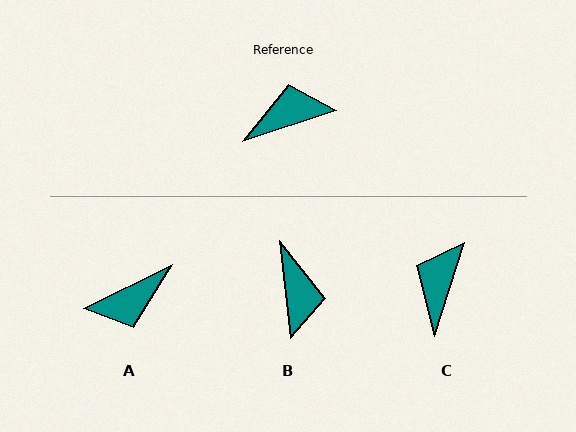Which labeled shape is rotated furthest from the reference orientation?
A, about 172 degrees away.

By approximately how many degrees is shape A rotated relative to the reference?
Approximately 172 degrees clockwise.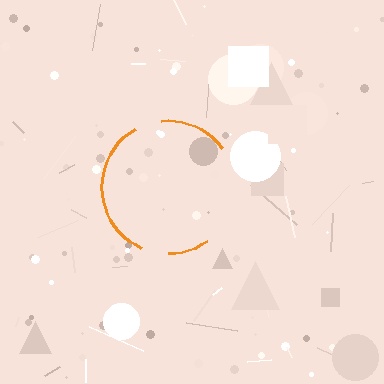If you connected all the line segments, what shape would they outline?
They would outline a circle.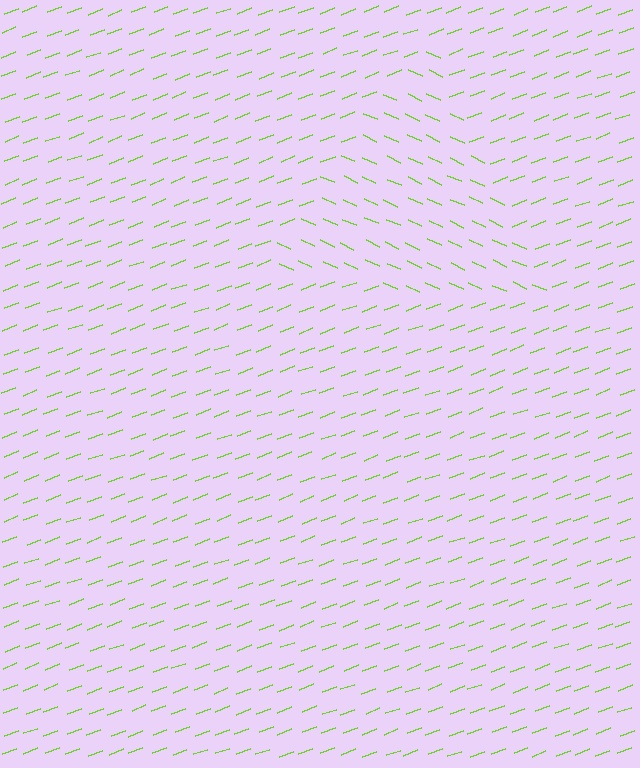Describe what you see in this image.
The image is filled with small lime line segments. A triangle region in the image has lines oriented differently from the surrounding lines, creating a visible texture boundary.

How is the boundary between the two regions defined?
The boundary is defined purely by a change in line orientation (approximately 45 degrees difference). All lines are the same color and thickness.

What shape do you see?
I see a triangle.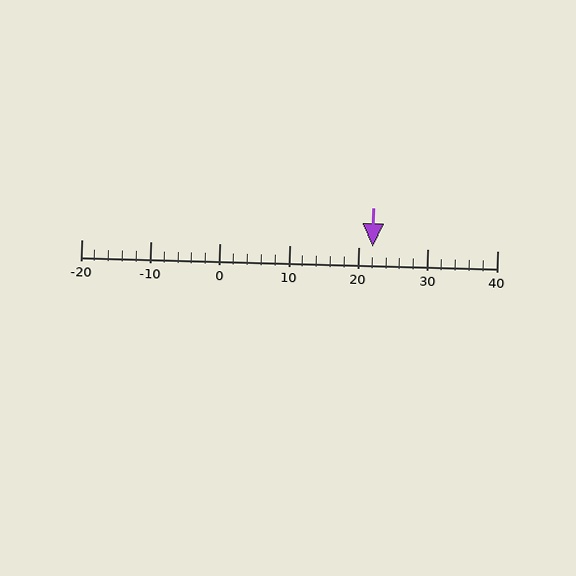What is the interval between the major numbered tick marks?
The major tick marks are spaced 10 units apart.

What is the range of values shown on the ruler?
The ruler shows values from -20 to 40.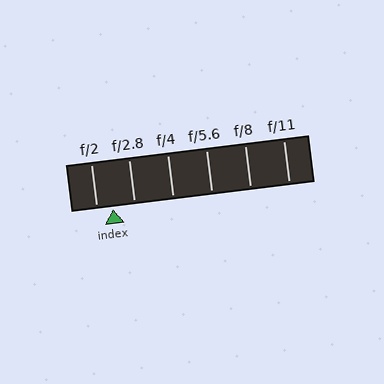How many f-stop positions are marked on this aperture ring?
There are 6 f-stop positions marked.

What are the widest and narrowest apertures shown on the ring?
The widest aperture shown is f/2 and the narrowest is f/11.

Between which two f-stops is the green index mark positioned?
The index mark is between f/2 and f/2.8.